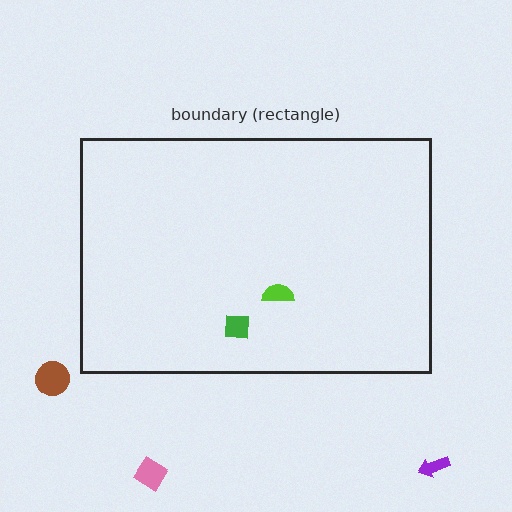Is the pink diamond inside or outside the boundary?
Outside.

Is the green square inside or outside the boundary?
Inside.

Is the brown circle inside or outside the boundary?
Outside.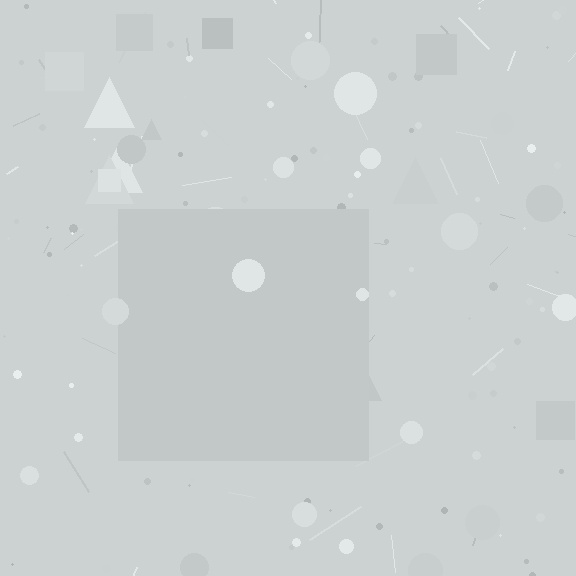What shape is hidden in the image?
A square is hidden in the image.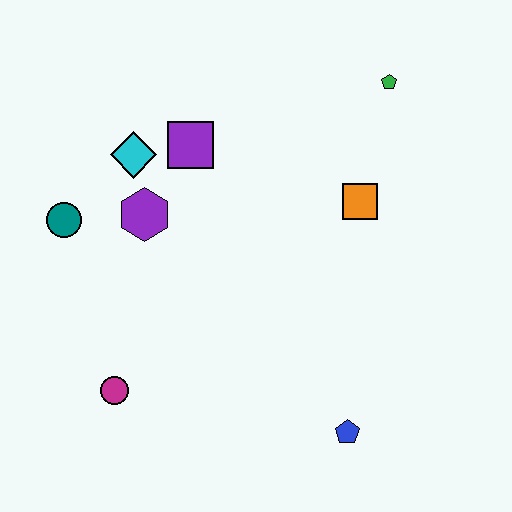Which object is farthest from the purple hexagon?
The blue pentagon is farthest from the purple hexagon.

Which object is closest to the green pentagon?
The orange square is closest to the green pentagon.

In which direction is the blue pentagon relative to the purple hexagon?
The blue pentagon is below the purple hexagon.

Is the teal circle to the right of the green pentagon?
No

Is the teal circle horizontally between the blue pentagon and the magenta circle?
No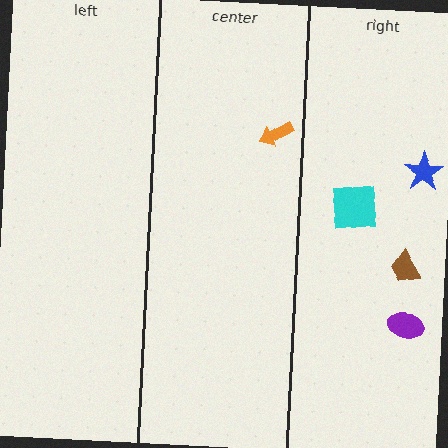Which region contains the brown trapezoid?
The right region.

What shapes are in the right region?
The brown trapezoid, the cyan square, the purple ellipse, the blue star.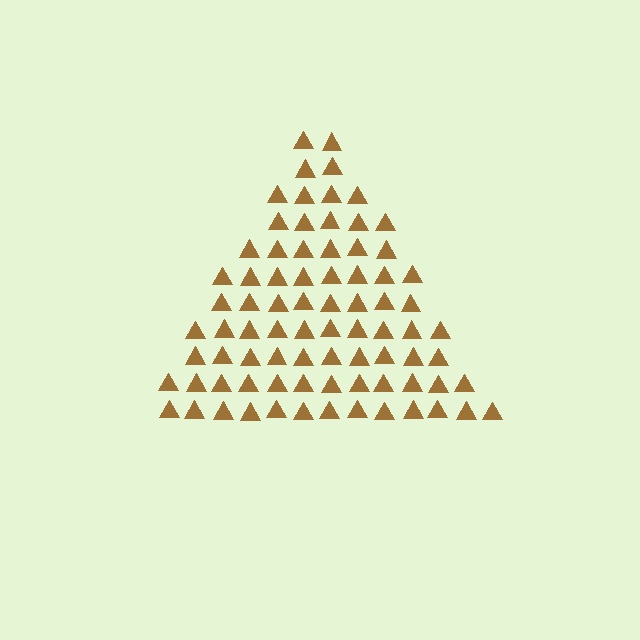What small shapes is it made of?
It is made of small triangles.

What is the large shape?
The large shape is a triangle.